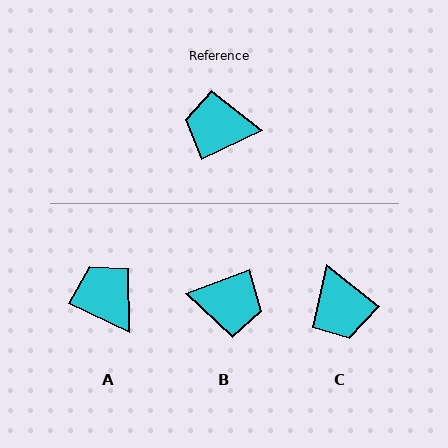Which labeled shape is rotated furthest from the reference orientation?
B, about 175 degrees away.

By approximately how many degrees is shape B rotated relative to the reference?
Approximately 175 degrees counter-clockwise.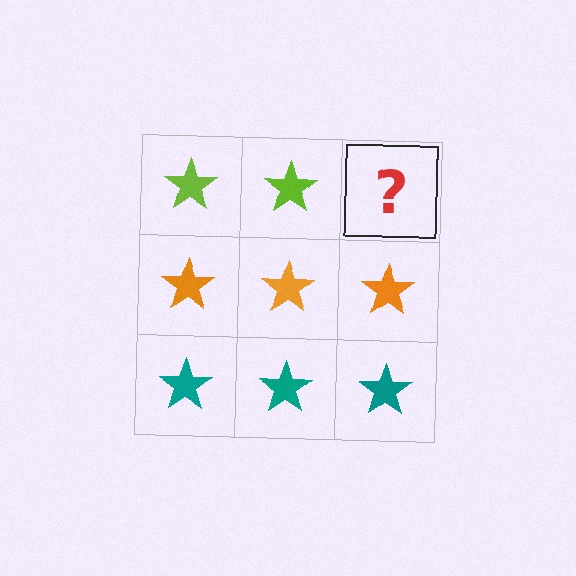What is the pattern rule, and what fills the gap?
The rule is that each row has a consistent color. The gap should be filled with a lime star.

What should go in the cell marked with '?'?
The missing cell should contain a lime star.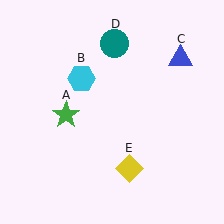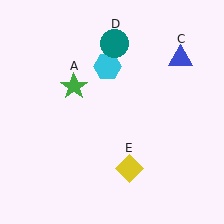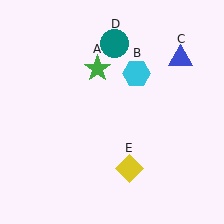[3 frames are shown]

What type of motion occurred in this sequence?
The green star (object A), cyan hexagon (object B) rotated clockwise around the center of the scene.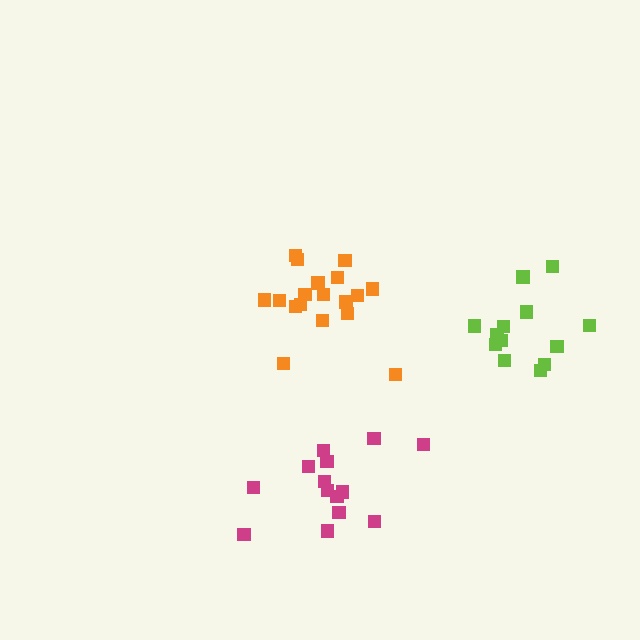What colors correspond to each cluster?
The clusters are colored: lime, orange, magenta.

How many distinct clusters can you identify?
There are 3 distinct clusters.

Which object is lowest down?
The magenta cluster is bottommost.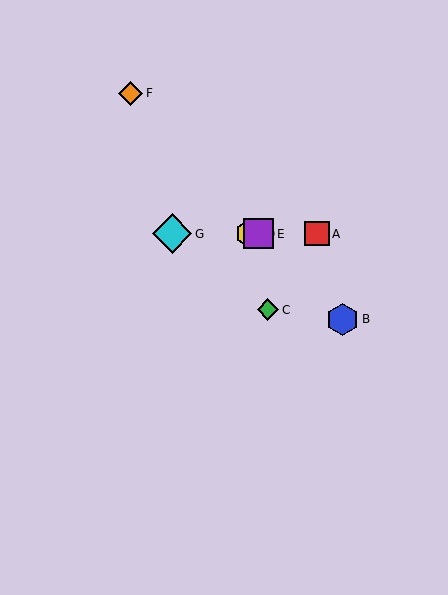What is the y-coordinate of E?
Object E is at y≈234.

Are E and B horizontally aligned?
No, E is at y≈234 and B is at y≈319.